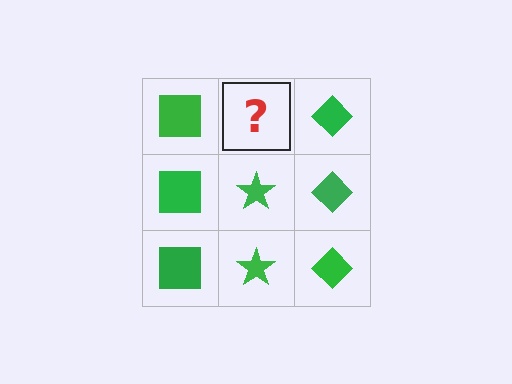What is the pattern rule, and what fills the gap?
The rule is that each column has a consistent shape. The gap should be filled with a green star.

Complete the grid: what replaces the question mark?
The question mark should be replaced with a green star.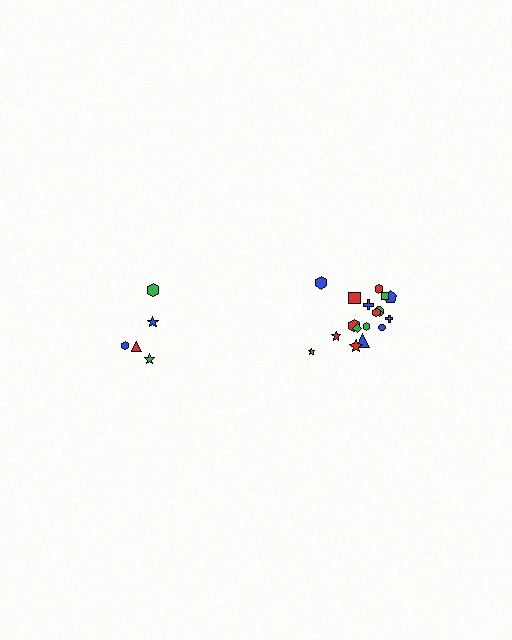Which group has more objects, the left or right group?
The right group.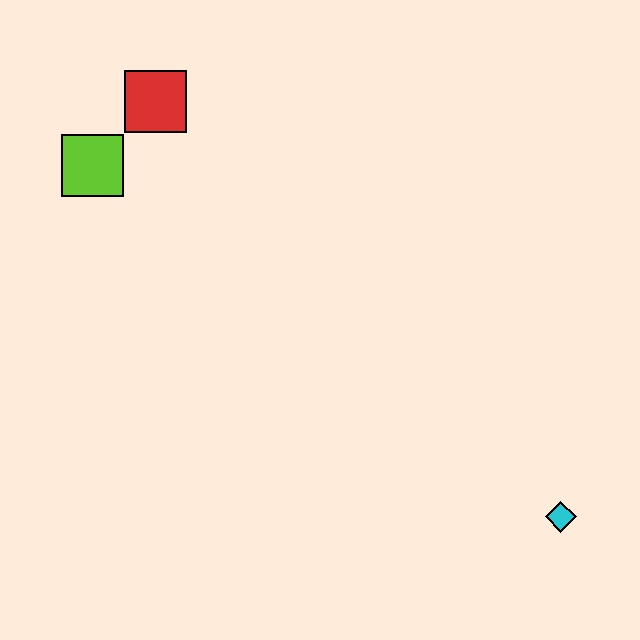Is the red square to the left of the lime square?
No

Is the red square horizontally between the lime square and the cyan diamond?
Yes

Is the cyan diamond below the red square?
Yes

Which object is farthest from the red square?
The cyan diamond is farthest from the red square.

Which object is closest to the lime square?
The red square is closest to the lime square.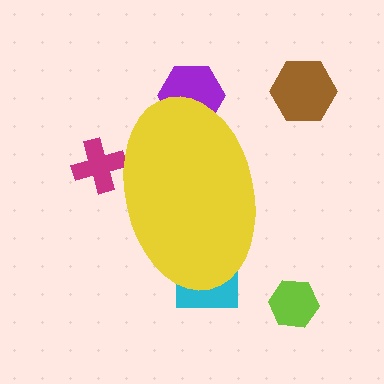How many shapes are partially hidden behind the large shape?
3 shapes are partially hidden.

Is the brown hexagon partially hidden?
No, the brown hexagon is fully visible.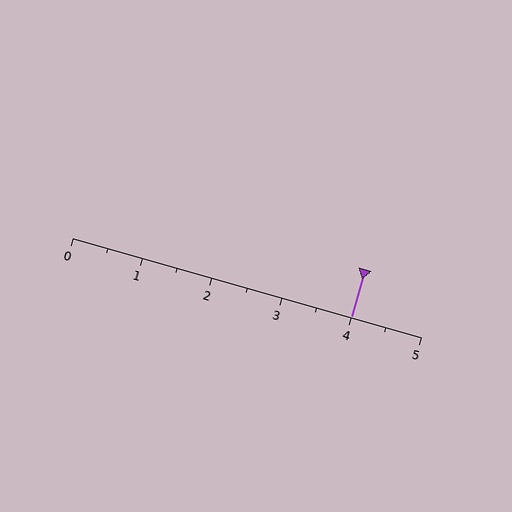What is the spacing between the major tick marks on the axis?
The major ticks are spaced 1 apart.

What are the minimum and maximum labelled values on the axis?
The axis runs from 0 to 5.